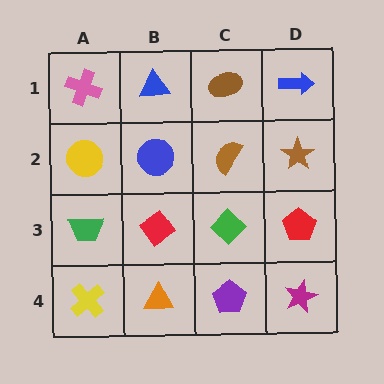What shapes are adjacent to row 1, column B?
A blue circle (row 2, column B), a pink cross (row 1, column A), a brown ellipse (row 1, column C).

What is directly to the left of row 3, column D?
A green diamond.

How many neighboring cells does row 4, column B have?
3.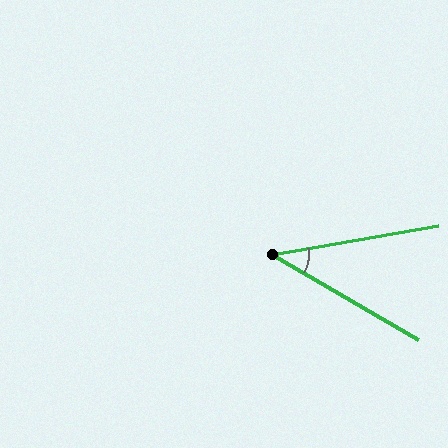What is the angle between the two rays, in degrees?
Approximately 40 degrees.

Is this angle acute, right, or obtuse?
It is acute.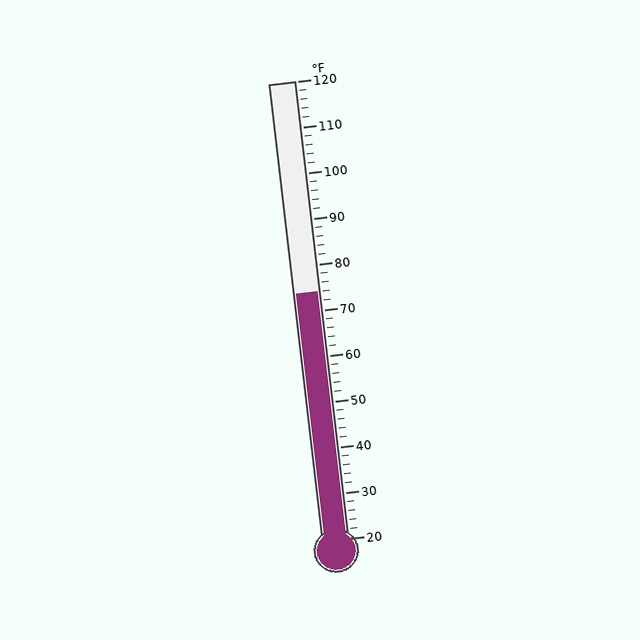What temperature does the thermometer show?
The thermometer shows approximately 74°F.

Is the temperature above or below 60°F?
The temperature is above 60°F.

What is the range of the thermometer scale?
The thermometer scale ranges from 20°F to 120°F.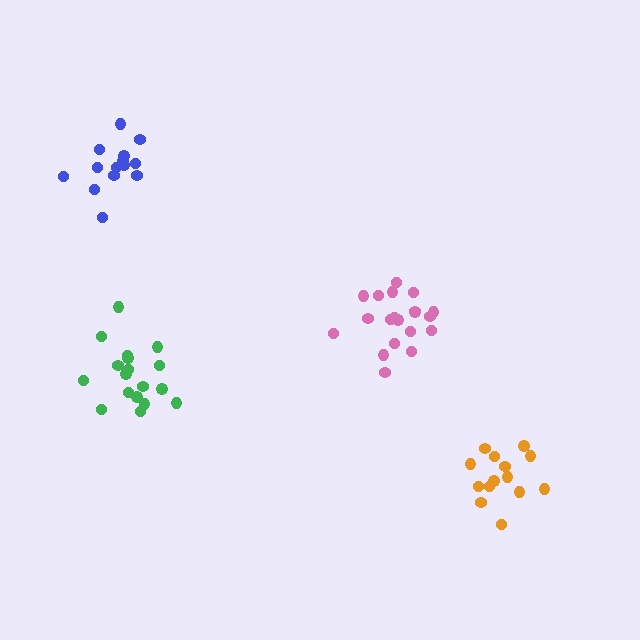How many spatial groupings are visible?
There are 4 spatial groupings.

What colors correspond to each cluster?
The clusters are colored: orange, blue, pink, green.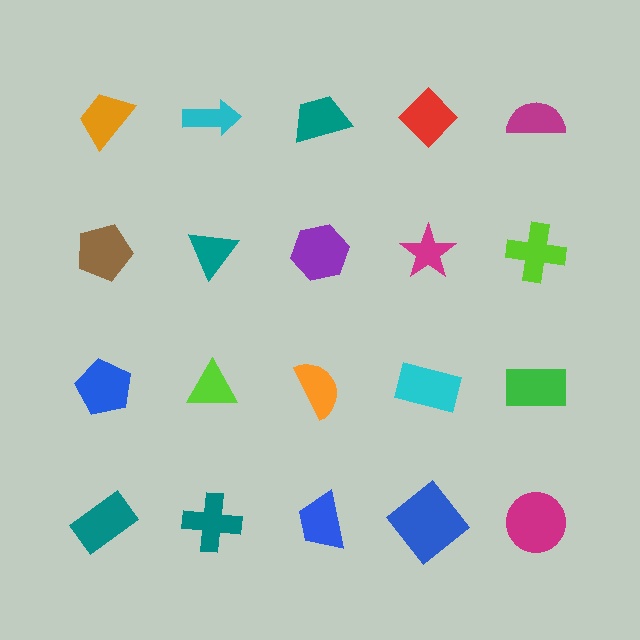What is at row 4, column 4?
A blue diamond.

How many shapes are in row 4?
5 shapes.